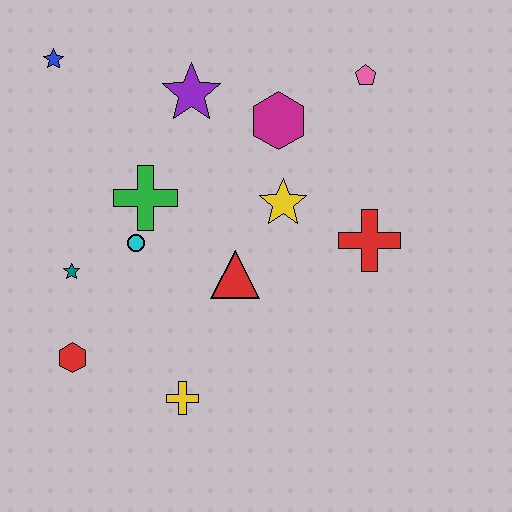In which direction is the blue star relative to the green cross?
The blue star is above the green cross.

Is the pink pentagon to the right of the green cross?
Yes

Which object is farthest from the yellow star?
The blue star is farthest from the yellow star.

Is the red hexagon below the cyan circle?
Yes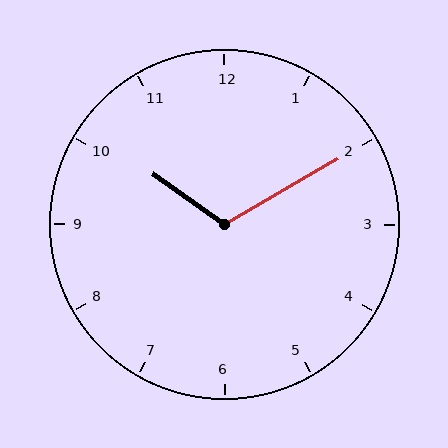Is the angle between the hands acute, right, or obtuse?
It is obtuse.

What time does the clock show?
10:10.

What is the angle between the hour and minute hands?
Approximately 115 degrees.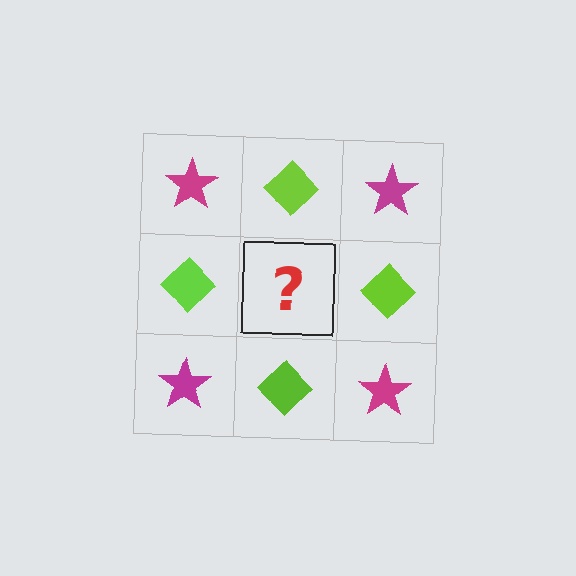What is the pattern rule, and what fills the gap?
The rule is that it alternates magenta star and lime diamond in a checkerboard pattern. The gap should be filled with a magenta star.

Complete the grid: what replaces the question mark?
The question mark should be replaced with a magenta star.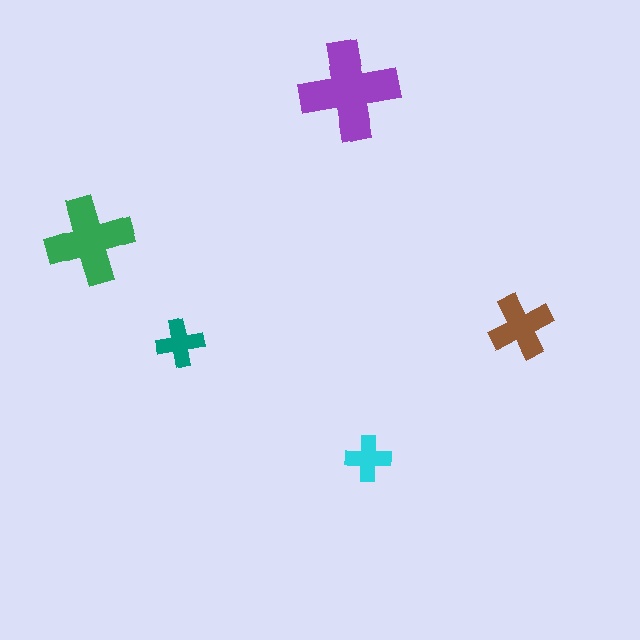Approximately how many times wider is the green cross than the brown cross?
About 1.5 times wider.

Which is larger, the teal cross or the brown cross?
The brown one.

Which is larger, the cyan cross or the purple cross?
The purple one.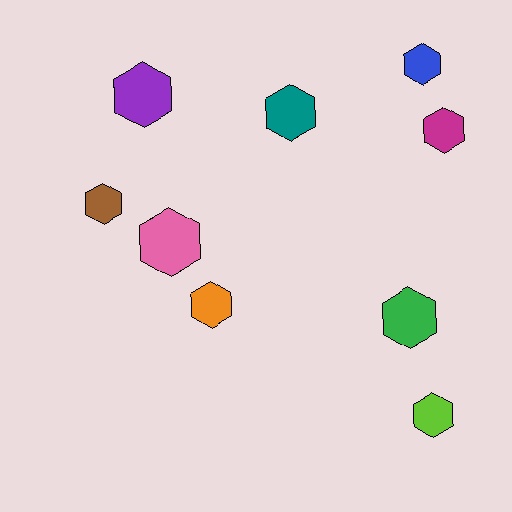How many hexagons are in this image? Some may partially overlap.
There are 9 hexagons.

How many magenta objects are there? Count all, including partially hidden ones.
There is 1 magenta object.